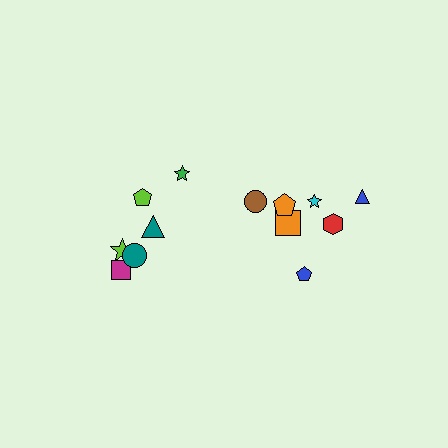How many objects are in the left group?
There are 6 objects.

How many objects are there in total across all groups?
There are 14 objects.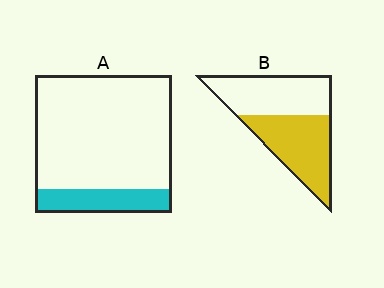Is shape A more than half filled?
No.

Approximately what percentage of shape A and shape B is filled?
A is approximately 15% and B is approximately 50%.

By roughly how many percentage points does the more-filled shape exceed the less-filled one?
By roughly 35 percentage points (B over A).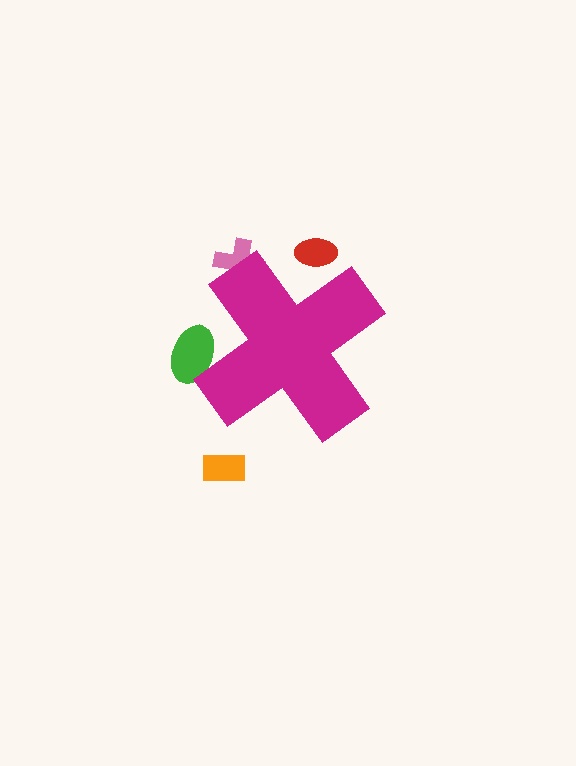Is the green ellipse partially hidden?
Yes, the green ellipse is partially hidden behind the magenta cross.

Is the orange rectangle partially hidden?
No, the orange rectangle is fully visible.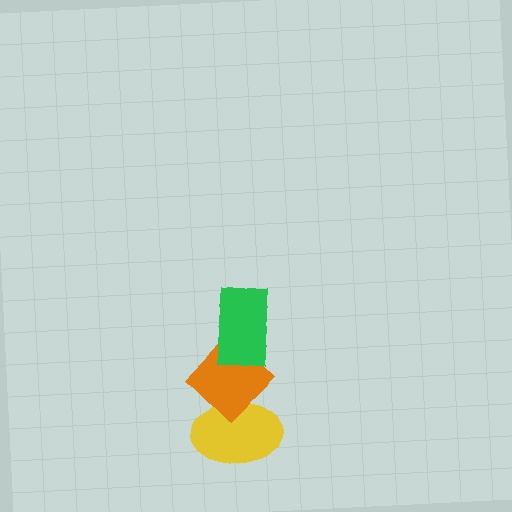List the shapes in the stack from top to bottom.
From top to bottom: the green rectangle, the orange diamond, the yellow ellipse.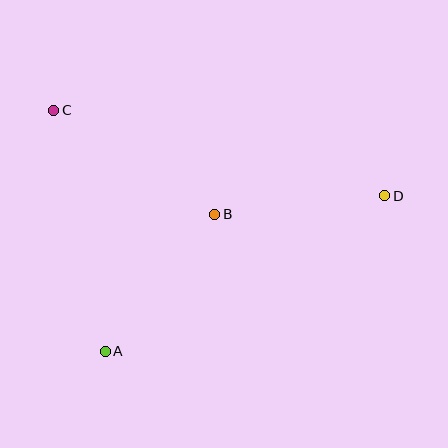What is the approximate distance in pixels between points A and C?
The distance between A and C is approximately 247 pixels.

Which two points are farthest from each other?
Points C and D are farthest from each other.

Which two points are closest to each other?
Points B and D are closest to each other.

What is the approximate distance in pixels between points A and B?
The distance between A and B is approximately 175 pixels.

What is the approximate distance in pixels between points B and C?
The distance between B and C is approximately 192 pixels.